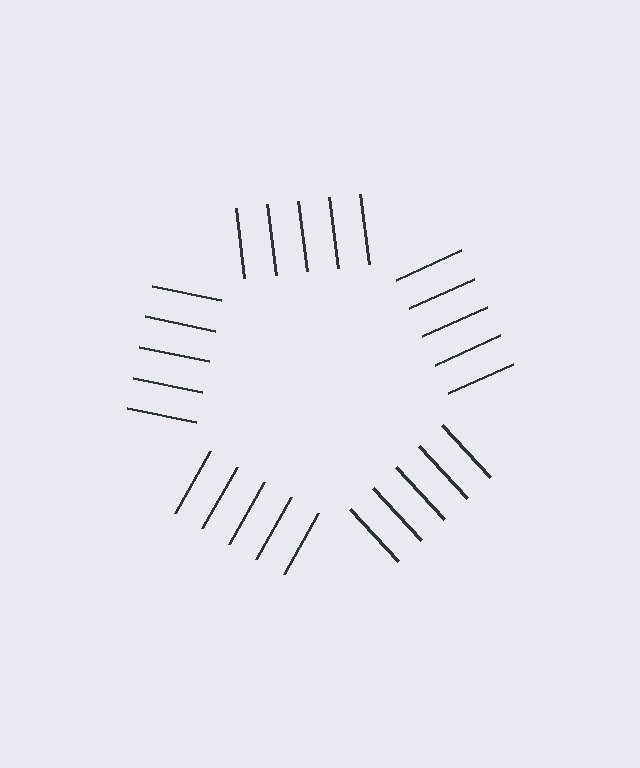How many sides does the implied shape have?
5 sides — the line-ends trace a pentagon.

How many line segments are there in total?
25 — 5 along each of the 5 edges.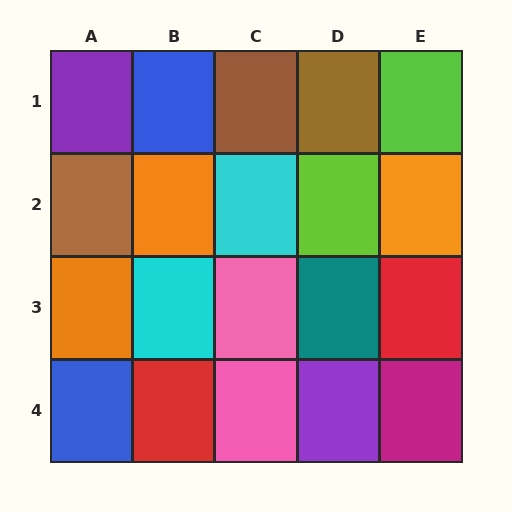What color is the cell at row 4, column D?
Purple.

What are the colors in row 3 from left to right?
Orange, cyan, pink, teal, red.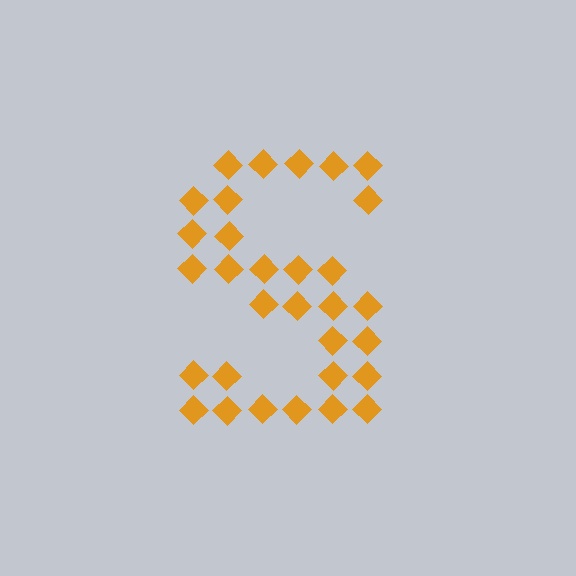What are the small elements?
The small elements are diamonds.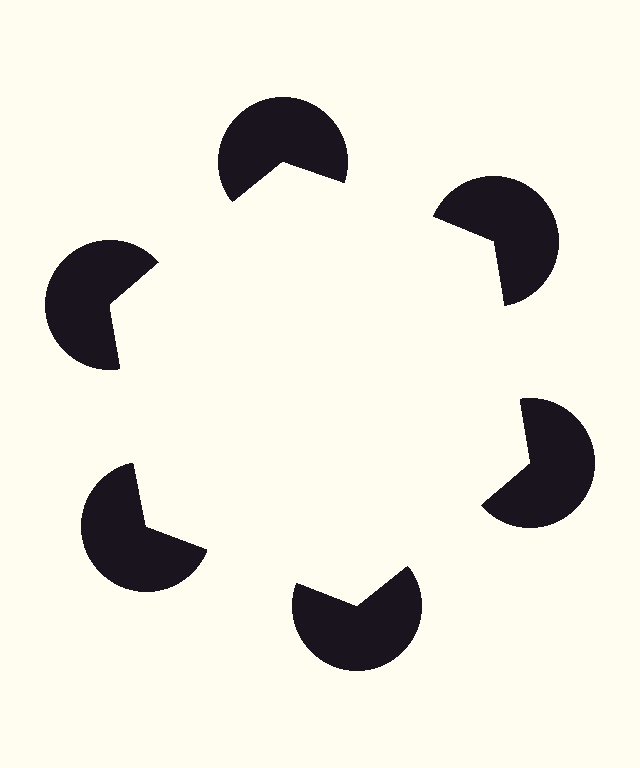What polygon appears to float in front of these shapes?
An illusory hexagon — its edges are inferred from the aligned wedge cuts in the pac-man discs, not physically drawn.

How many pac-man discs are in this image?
There are 6 — one at each vertex of the illusory hexagon.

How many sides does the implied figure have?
6 sides.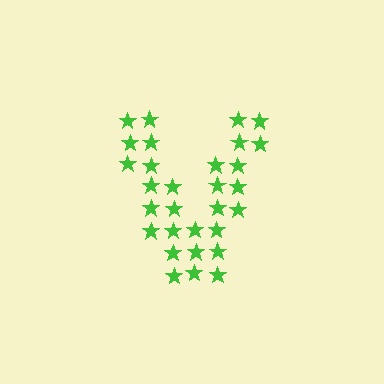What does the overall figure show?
The overall figure shows the letter V.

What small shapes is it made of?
It is made of small stars.